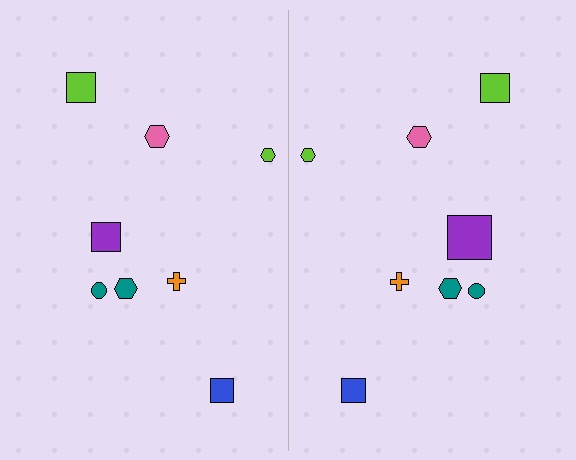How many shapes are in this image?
There are 16 shapes in this image.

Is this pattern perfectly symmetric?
No, the pattern is not perfectly symmetric. The purple square on the right side has a different size than its mirror counterpart.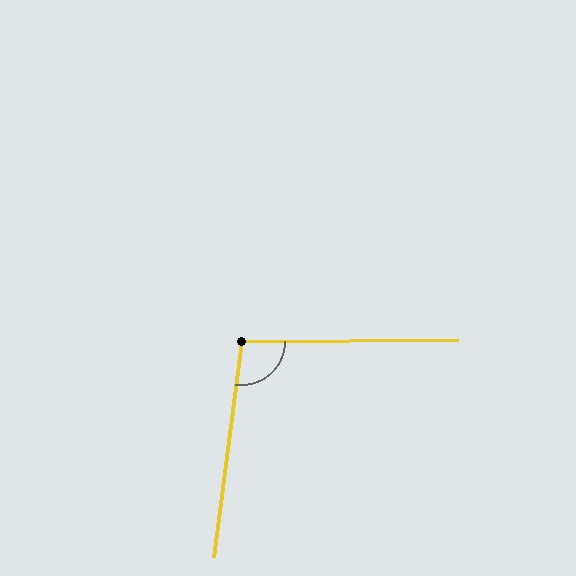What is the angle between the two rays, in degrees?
Approximately 98 degrees.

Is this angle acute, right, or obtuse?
It is obtuse.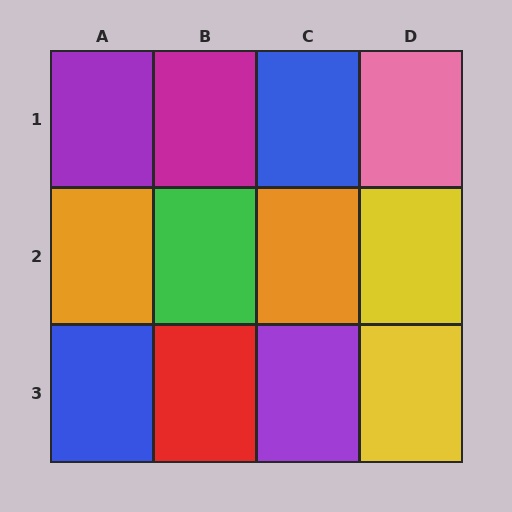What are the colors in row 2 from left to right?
Orange, green, orange, yellow.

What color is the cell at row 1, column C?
Blue.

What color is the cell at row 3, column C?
Purple.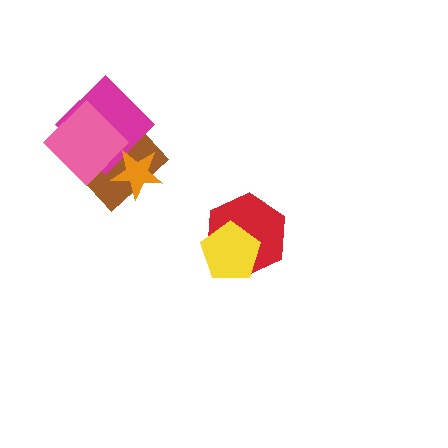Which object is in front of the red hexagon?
The yellow pentagon is in front of the red hexagon.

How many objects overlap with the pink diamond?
3 objects overlap with the pink diamond.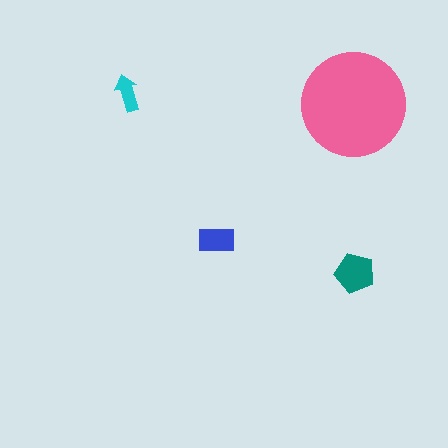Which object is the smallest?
The cyan arrow.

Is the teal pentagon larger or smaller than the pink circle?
Smaller.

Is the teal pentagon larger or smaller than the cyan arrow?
Larger.